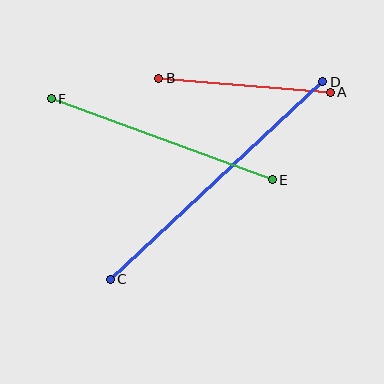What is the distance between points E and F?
The distance is approximately 235 pixels.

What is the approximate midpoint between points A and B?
The midpoint is at approximately (244, 85) pixels.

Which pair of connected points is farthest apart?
Points C and D are farthest apart.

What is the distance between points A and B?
The distance is approximately 172 pixels.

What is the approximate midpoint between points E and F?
The midpoint is at approximately (162, 139) pixels.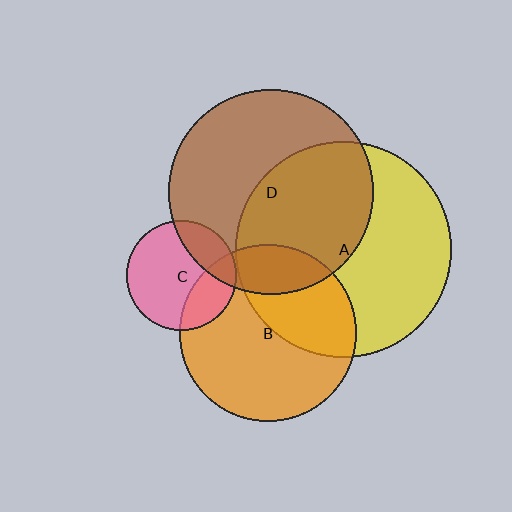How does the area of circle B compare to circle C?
Approximately 2.6 times.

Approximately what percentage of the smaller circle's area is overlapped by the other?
Approximately 25%.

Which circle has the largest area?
Circle A (yellow).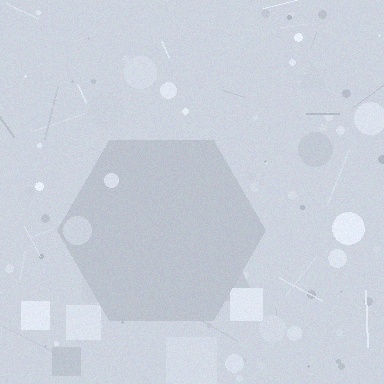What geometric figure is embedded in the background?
A hexagon is embedded in the background.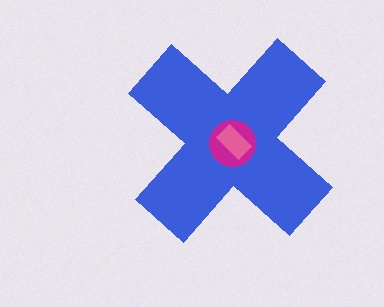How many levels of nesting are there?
3.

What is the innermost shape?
The pink rectangle.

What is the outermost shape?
The blue cross.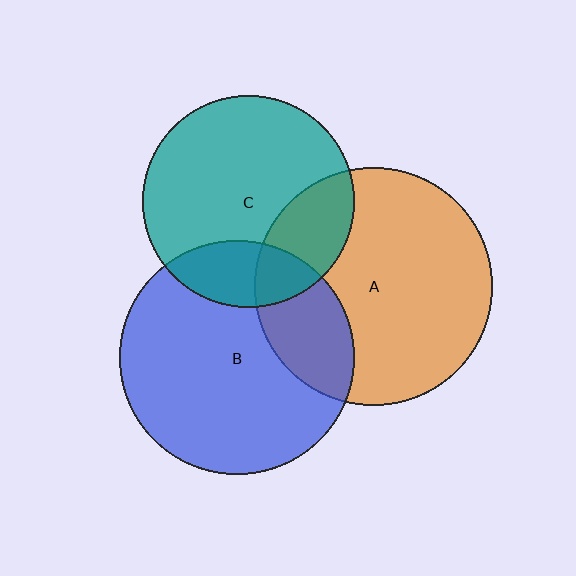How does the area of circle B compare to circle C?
Approximately 1.2 times.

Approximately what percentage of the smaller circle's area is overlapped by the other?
Approximately 25%.